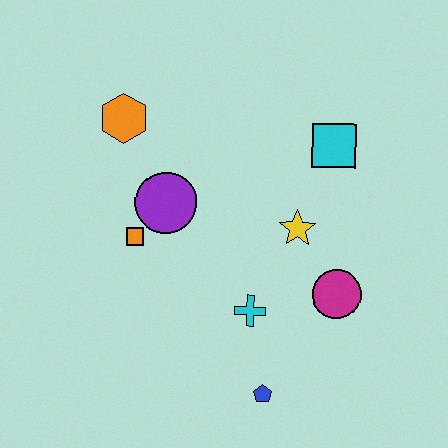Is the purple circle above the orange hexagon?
No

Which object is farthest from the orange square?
The cyan square is farthest from the orange square.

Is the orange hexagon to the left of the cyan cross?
Yes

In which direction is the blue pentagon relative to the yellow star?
The blue pentagon is below the yellow star.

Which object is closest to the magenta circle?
The yellow star is closest to the magenta circle.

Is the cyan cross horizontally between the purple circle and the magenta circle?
Yes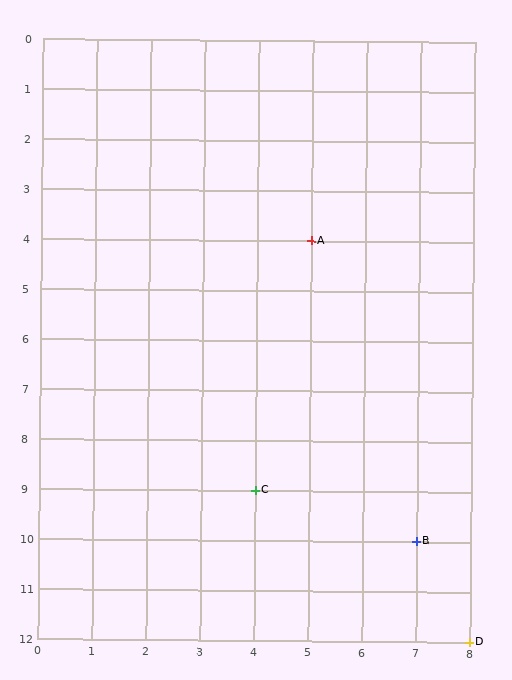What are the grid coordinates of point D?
Point D is at grid coordinates (8, 12).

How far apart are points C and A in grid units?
Points C and A are 1 column and 5 rows apart (about 5.1 grid units diagonally).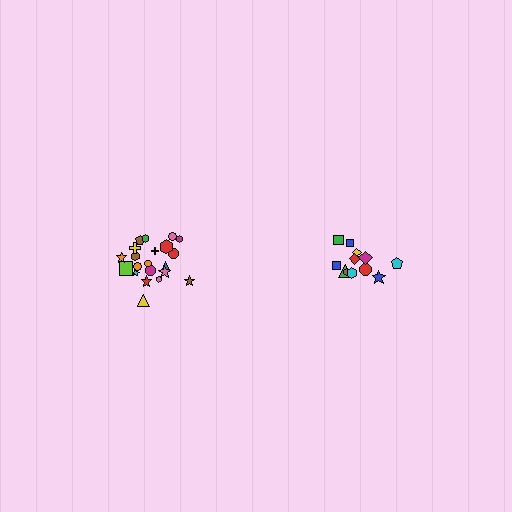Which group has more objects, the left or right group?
The left group.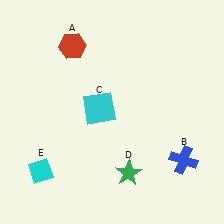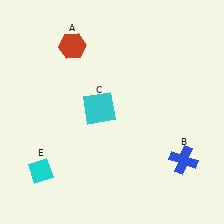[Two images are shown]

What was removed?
The green star (D) was removed in Image 2.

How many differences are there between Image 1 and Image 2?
There is 1 difference between the two images.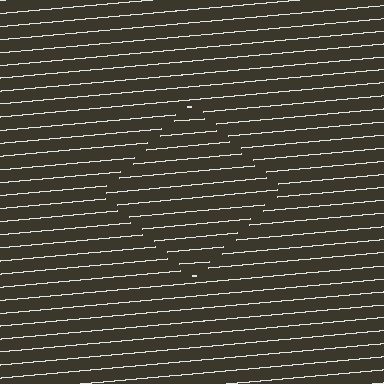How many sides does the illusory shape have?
4 sides — the line-ends trace a square.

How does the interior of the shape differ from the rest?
The interior of the shape contains the same grating, shifted by half a period — the contour is defined by the phase discontinuity where line-ends from the inner and outer gratings abut.